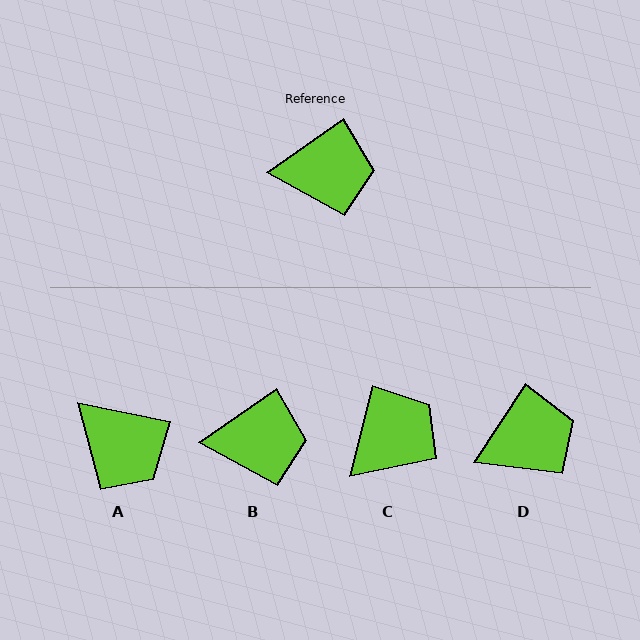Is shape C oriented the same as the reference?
No, it is off by about 41 degrees.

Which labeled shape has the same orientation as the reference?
B.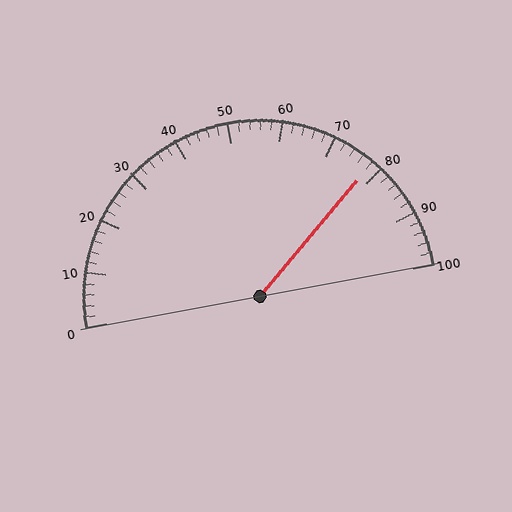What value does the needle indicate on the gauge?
The needle indicates approximately 78.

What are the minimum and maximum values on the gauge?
The gauge ranges from 0 to 100.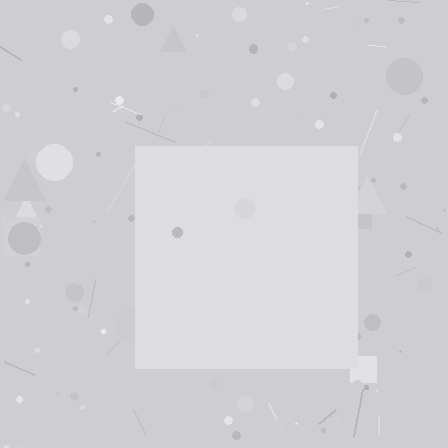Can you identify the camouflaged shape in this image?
The camouflaged shape is a square.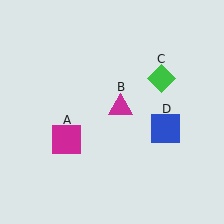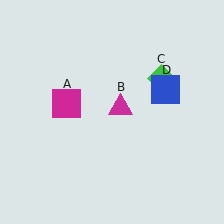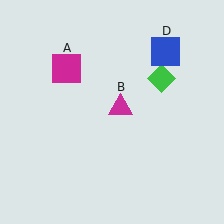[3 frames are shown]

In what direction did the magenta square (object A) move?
The magenta square (object A) moved up.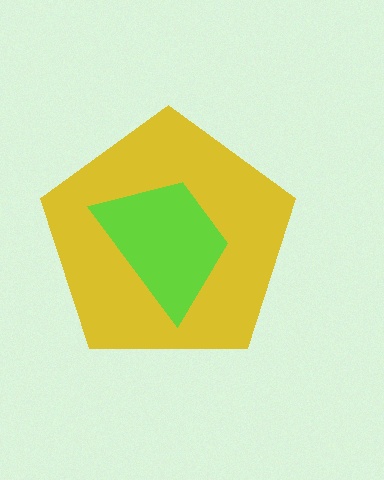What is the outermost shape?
The yellow pentagon.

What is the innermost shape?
The lime trapezoid.